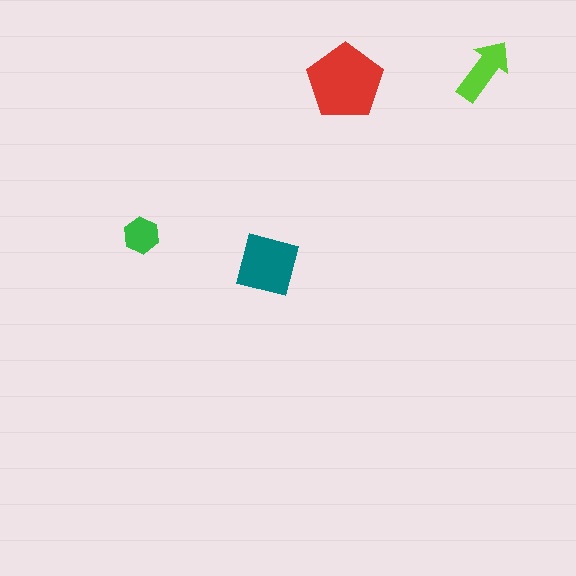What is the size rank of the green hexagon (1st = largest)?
4th.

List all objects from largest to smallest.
The red pentagon, the teal square, the lime arrow, the green hexagon.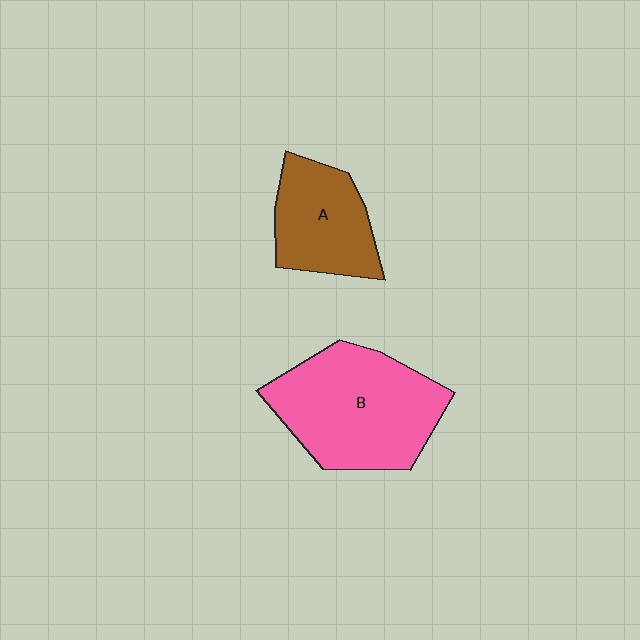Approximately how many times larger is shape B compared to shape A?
Approximately 1.7 times.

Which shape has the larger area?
Shape B (pink).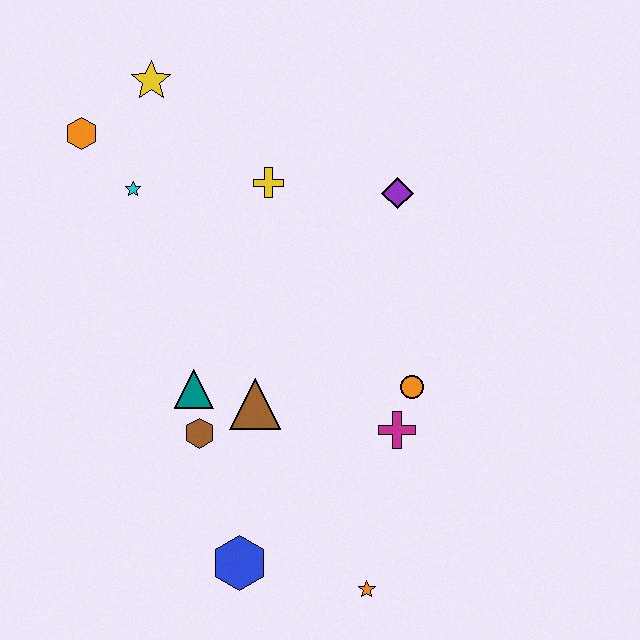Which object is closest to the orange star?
The blue hexagon is closest to the orange star.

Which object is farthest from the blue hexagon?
The yellow star is farthest from the blue hexagon.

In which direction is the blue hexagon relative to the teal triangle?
The blue hexagon is below the teal triangle.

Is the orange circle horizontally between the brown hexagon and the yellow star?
No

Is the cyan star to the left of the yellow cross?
Yes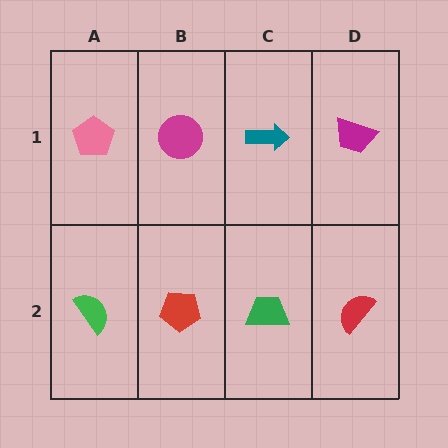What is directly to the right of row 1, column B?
A teal arrow.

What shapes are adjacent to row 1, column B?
A red pentagon (row 2, column B), a pink pentagon (row 1, column A), a teal arrow (row 1, column C).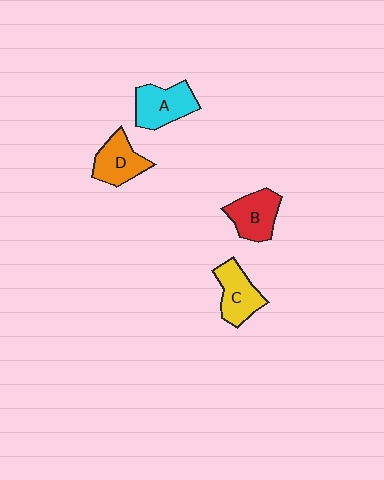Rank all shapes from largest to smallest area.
From largest to smallest: A (cyan), C (yellow), B (red), D (orange).